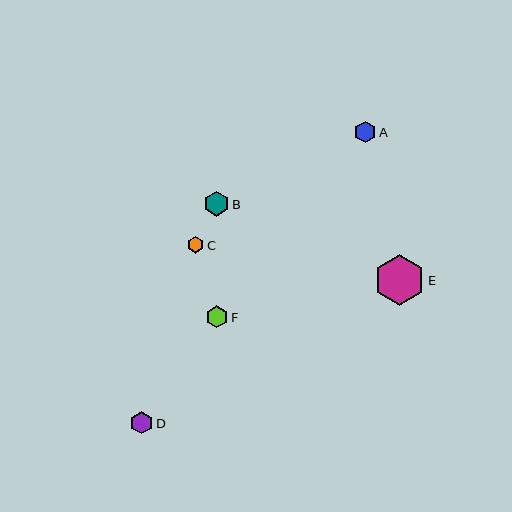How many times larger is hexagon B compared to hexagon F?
Hexagon B is approximately 1.1 times the size of hexagon F.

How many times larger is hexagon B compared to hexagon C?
Hexagon B is approximately 1.5 times the size of hexagon C.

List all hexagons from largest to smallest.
From largest to smallest: E, B, D, F, A, C.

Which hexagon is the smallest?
Hexagon C is the smallest with a size of approximately 17 pixels.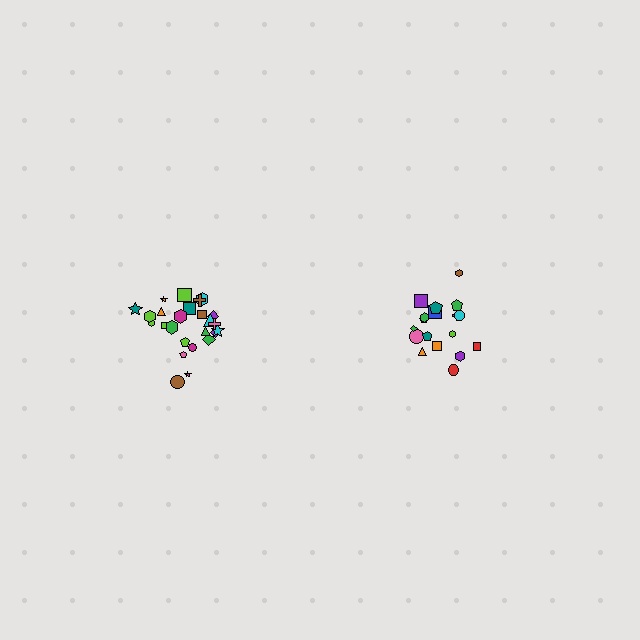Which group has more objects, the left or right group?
The left group.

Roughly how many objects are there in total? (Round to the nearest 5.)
Roughly 45 objects in total.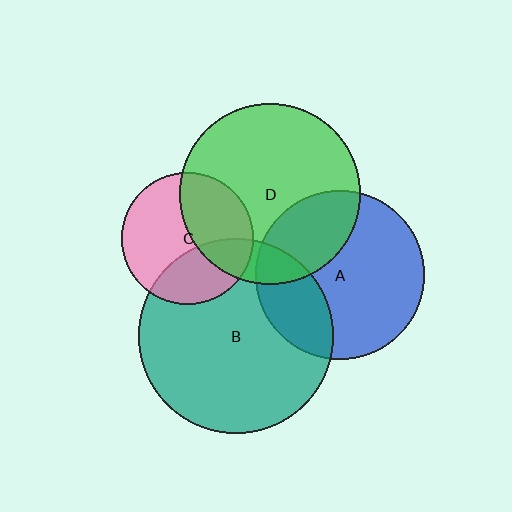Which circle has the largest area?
Circle B (teal).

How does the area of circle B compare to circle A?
Approximately 1.3 times.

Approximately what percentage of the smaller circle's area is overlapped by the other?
Approximately 25%.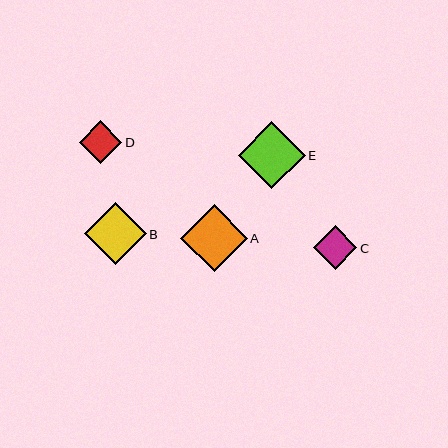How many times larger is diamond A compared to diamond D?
Diamond A is approximately 1.6 times the size of diamond D.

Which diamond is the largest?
Diamond E is the largest with a size of approximately 67 pixels.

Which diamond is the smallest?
Diamond D is the smallest with a size of approximately 43 pixels.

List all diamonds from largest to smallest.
From largest to smallest: E, A, B, C, D.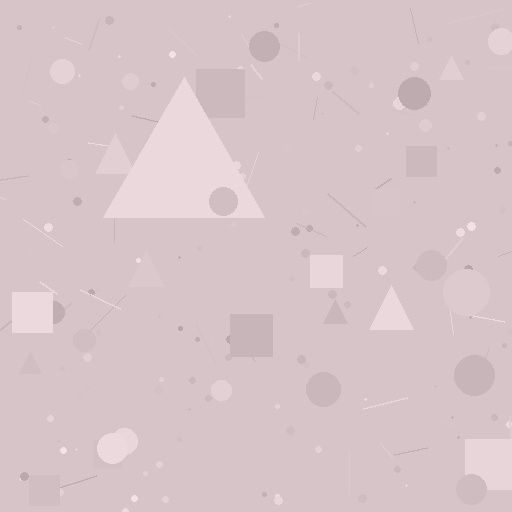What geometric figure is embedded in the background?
A triangle is embedded in the background.